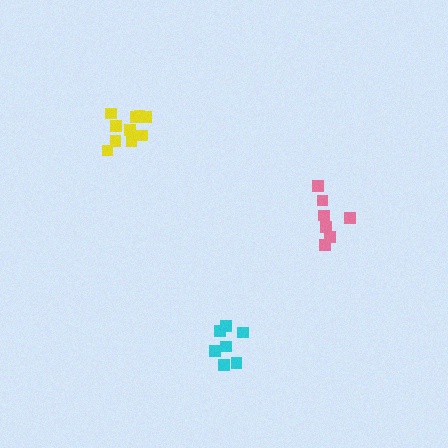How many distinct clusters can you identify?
There are 3 distinct clusters.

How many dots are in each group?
Group 1: 7 dots, Group 2: 7 dots, Group 3: 10 dots (24 total).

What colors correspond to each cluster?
The clusters are colored: pink, cyan, yellow.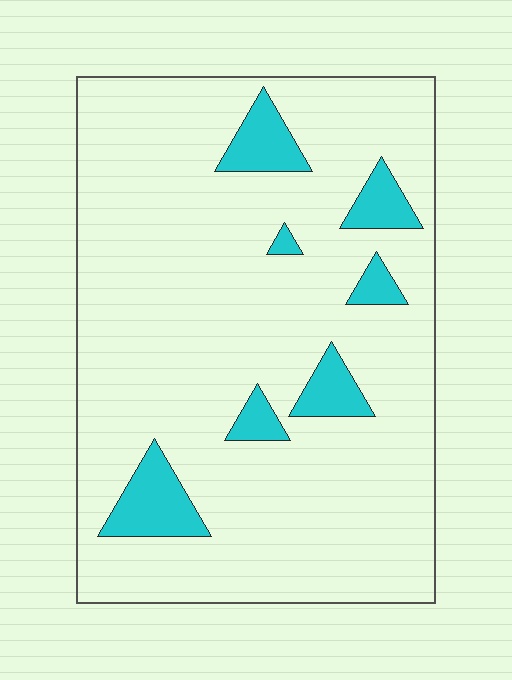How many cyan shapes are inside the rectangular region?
7.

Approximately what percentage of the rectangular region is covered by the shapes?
Approximately 10%.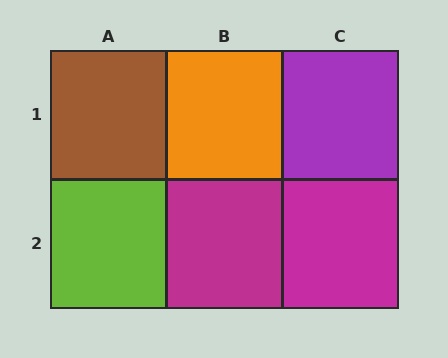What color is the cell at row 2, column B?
Magenta.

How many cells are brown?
1 cell is brown.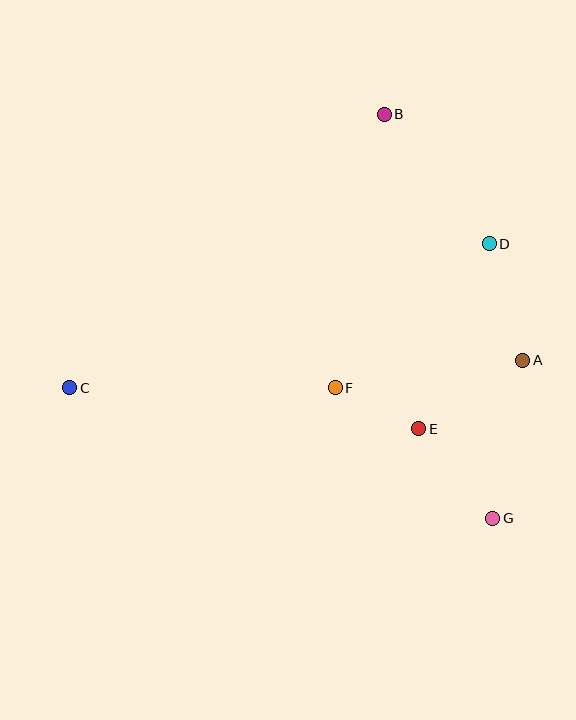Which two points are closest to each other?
Points E and F are closest to each other.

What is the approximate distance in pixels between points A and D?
The distance between A and D is approximately 121 pixels.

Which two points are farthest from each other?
Points A and C are farthest from each other.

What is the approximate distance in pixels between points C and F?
The distance between C and F is approximately 265 pixels.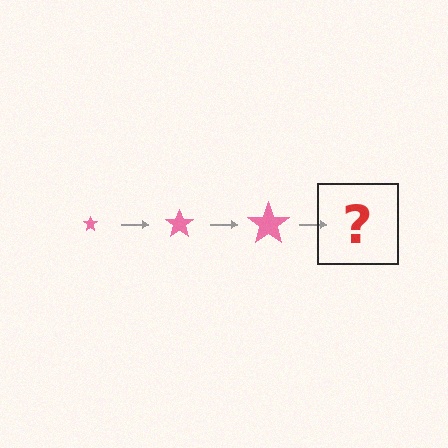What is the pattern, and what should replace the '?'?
The pattern is that the star gets progressively larger each step. The '?' should be a pink star, larger than the previous one.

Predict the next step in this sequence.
The next step is a pink star, larger than the previous one.